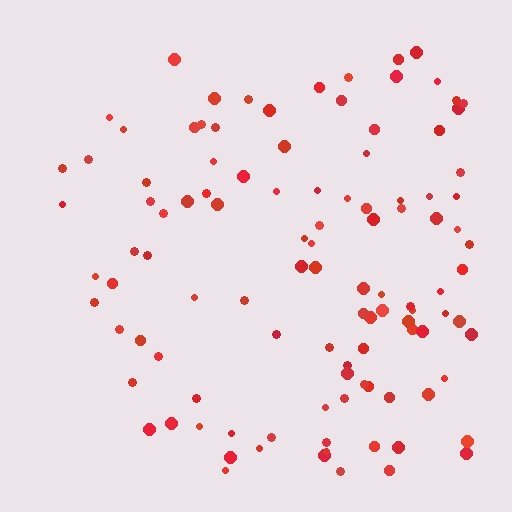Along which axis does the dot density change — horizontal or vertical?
Horizontal.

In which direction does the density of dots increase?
From left to right, with the right side densest.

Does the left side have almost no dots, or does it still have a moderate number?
Still a moderate number, just noticeably fewer than the right.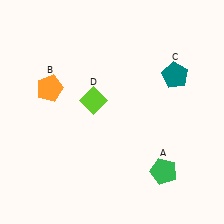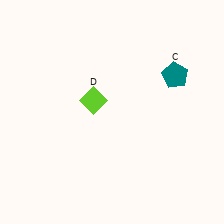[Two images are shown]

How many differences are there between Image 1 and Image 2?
There are 2 differences between the two images.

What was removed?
The orange pentagon (B), the green pentagon (A) were removed in Image 2.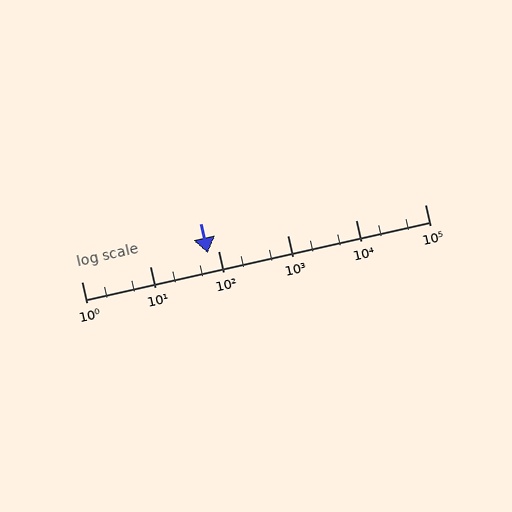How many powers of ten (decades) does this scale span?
The scale spans 5 decades, from 1 to 100000.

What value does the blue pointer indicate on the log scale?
The pointer indicates approximately 68.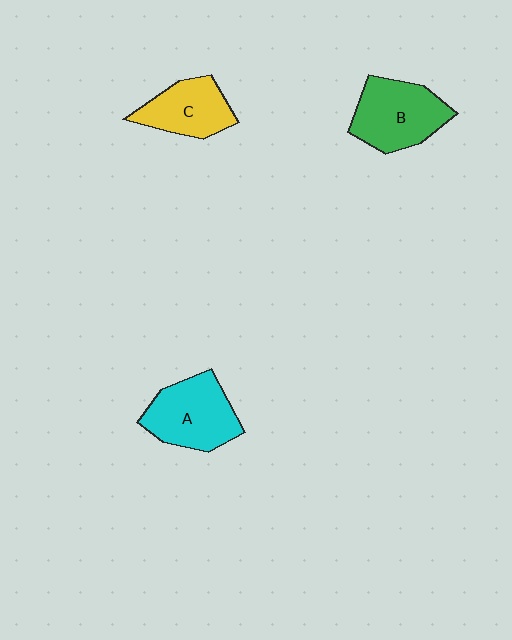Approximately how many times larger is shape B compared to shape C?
Approximately 1.3 times.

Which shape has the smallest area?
Shape C (yellow).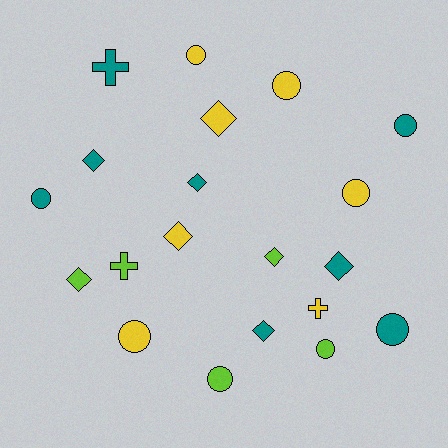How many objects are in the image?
There are 20 objects.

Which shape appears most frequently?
Circle, with 9 objects.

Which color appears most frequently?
Teal, with 8 objects.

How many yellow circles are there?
There are 4 yellow circles.